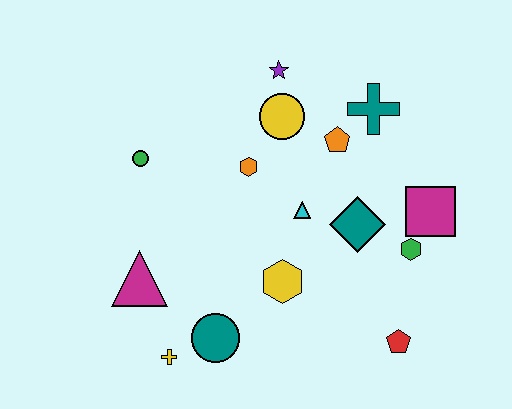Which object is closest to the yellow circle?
The purple star is closest to the yellow circle.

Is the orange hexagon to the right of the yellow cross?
Yes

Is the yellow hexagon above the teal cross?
No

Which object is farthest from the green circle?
The red pentagon is farthest from the green circle.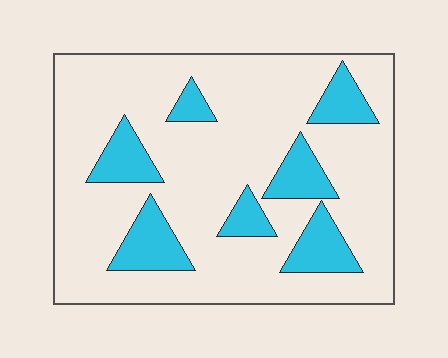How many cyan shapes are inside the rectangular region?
7.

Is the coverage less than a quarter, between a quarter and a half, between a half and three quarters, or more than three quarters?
Less than a quarter.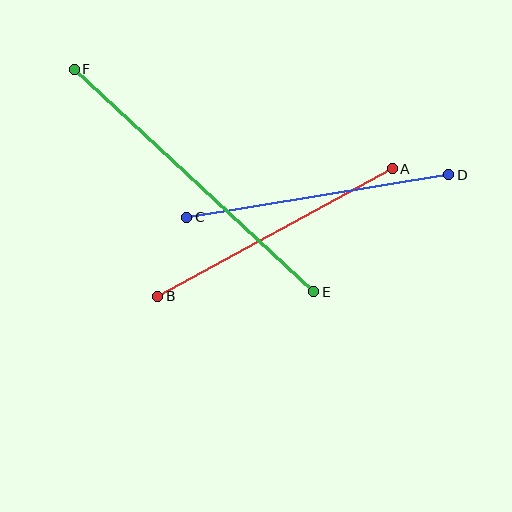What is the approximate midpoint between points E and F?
The midpoint is at approximately (194, 181) pixels.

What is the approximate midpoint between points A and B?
The midpoint is at approximately (275, 232) pixels.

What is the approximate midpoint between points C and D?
The midpoint is at approximately (318, 196) pixels.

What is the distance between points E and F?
The distance is approximately 327 pixels.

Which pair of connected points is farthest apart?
Points E and F are farthest apart.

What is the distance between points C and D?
The distance is approximately 265 pixels.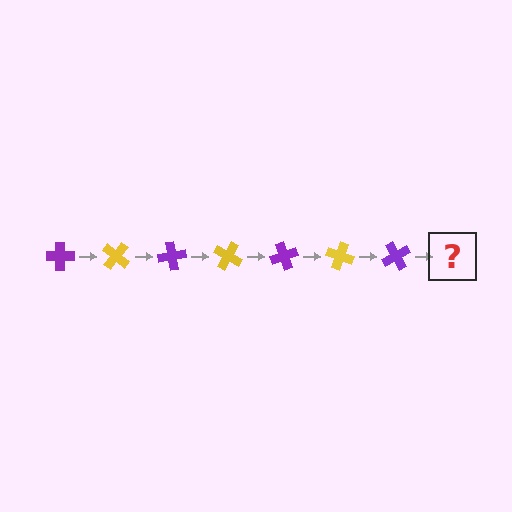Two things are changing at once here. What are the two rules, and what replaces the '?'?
The two rules are that it rotates 40 degrees each step and the color cycles through purple and yellow. The '?' should be a yellow cross, rotated 280 degrees from the start.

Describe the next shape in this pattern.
It should be a yellow cross, rotated 280 degrees from the start.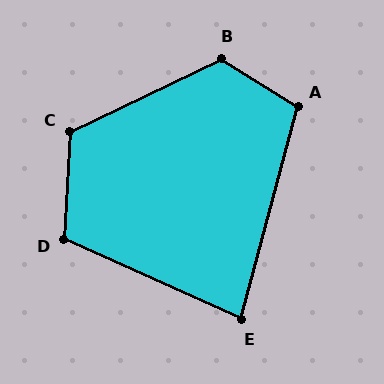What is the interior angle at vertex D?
Approximately 111 degrees (obtuse).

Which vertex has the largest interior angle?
B, at approximately 123 degrees.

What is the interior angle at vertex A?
Approximately 107 degrees (obtuse).